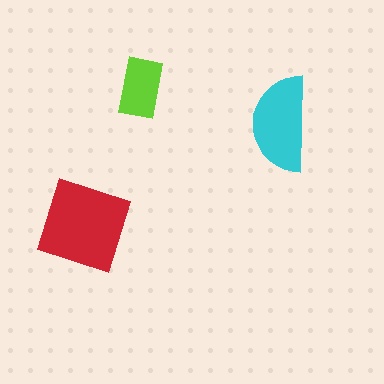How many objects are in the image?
There are 3 objects in the image.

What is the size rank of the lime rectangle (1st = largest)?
3rd.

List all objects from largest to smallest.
The red square, the cyan semicircle, the lime rectangle.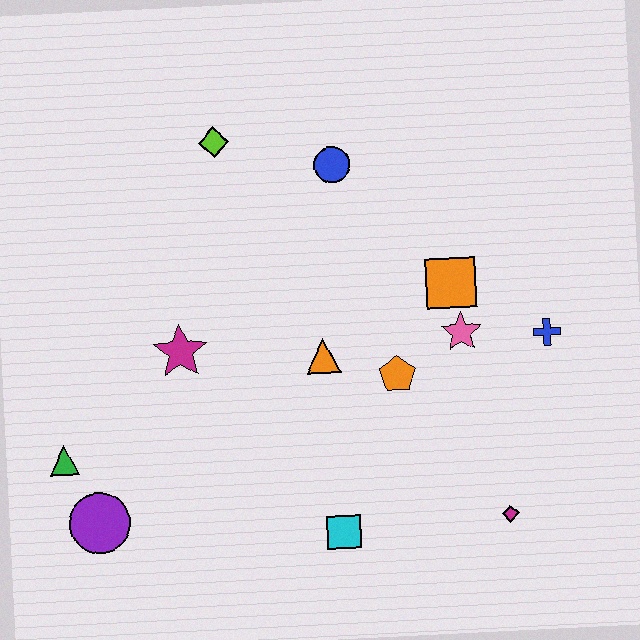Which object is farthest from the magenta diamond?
The lime diamond is farthest from the magenta diamond.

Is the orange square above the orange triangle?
Yes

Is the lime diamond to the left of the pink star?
Yes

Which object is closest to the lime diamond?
The blue circle is closest to the lime diamond.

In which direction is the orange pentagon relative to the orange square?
The orange pentagon is below the orange square.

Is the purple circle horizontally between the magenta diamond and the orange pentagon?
No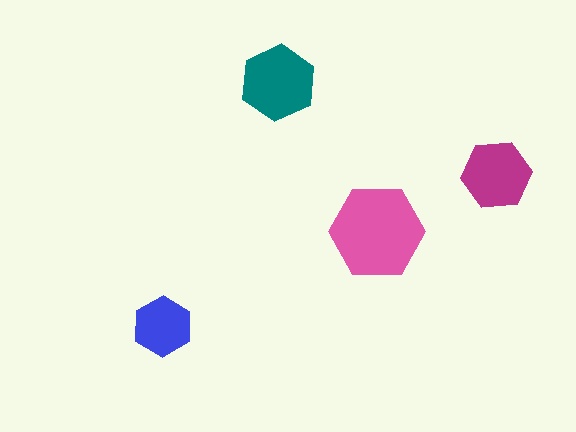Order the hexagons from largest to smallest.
the pink one, the teal one, the magenta one, the blue one.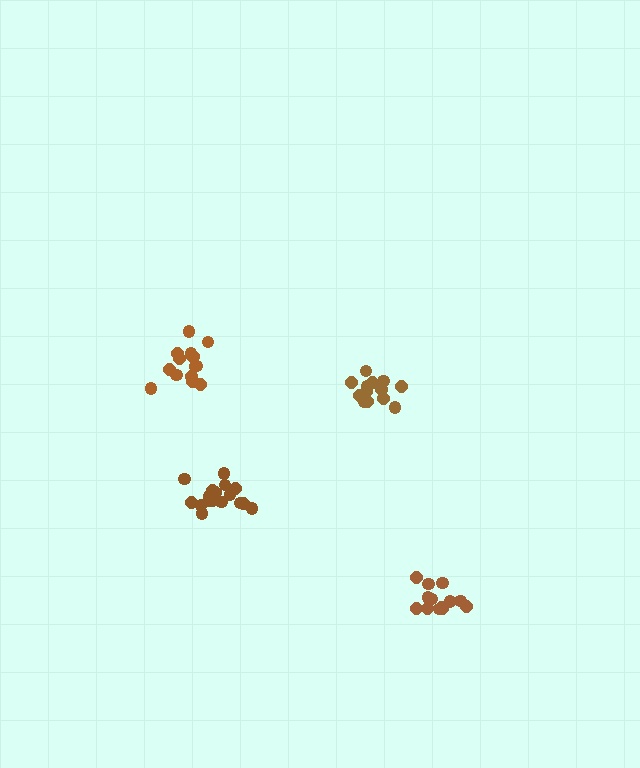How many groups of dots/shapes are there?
There are 4 groups.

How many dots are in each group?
Group 1: 14 dots, Group 2: 17 dots, Group 3: 15 dots, Group 4: 14 dots (60 total).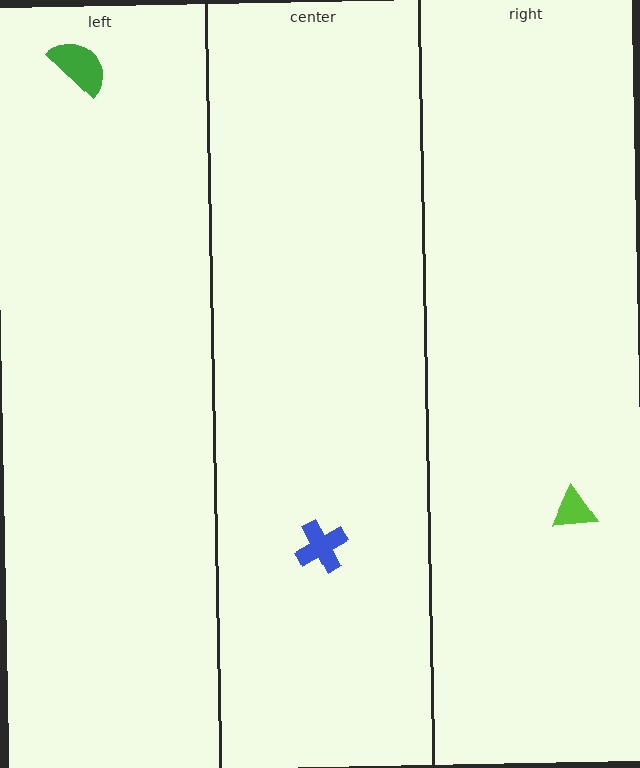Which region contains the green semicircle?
The left region.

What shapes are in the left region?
The green semicircle.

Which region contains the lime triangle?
The right region.